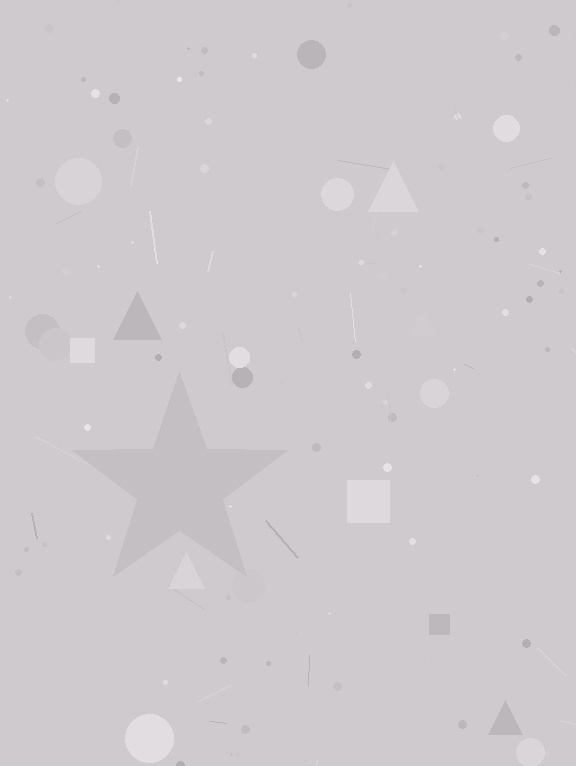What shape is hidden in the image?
A star is hidden in the image.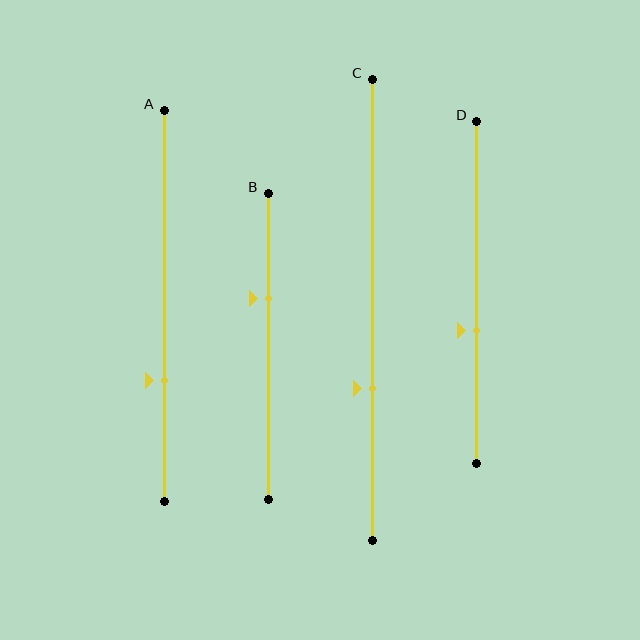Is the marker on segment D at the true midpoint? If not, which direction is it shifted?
No, the marker on segment D is shifted downward by about 11% of the segment length.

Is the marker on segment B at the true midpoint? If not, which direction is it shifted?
No, the marker on segment B is shifted upward by about 16% of the segment length.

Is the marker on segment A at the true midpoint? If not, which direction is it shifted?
No, the marker on segment A is shifted downward by about 19% of the segment length.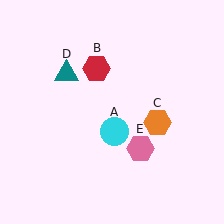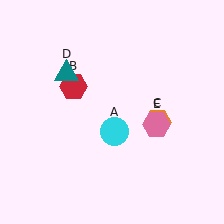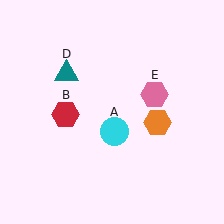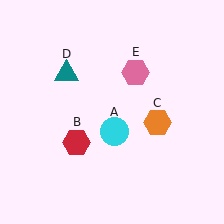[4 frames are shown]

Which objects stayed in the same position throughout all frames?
Cyan circle (object A) and orange hexagon (object C) and teal triangle (object D) remained stationary.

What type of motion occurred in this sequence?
The red hexagon (object B), pink hexagon (object E) rotated counterclockwise around the center of the scene.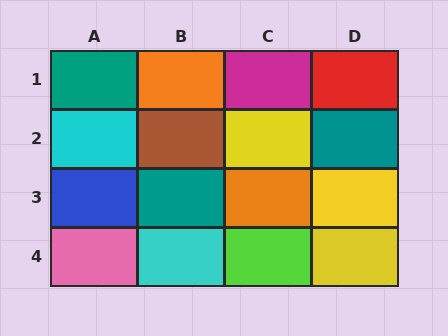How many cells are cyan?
2 cells are cyan.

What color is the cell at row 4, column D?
Yellow.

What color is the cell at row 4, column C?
Lime.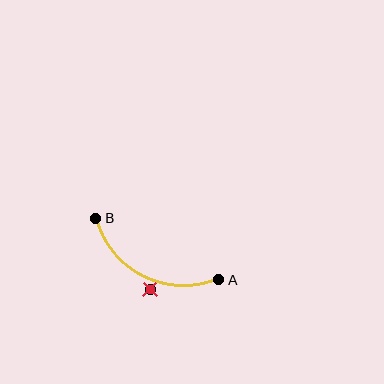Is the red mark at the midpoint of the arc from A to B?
No — the red mark does not lie on the arc at all. It sits slightly outside the curve.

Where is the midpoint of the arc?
The arc midpoint is the point on the curve farthest from the straight line joining A and B. It sits below that line.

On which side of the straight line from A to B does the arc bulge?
The arc bulges below the straight line connecting A and B.